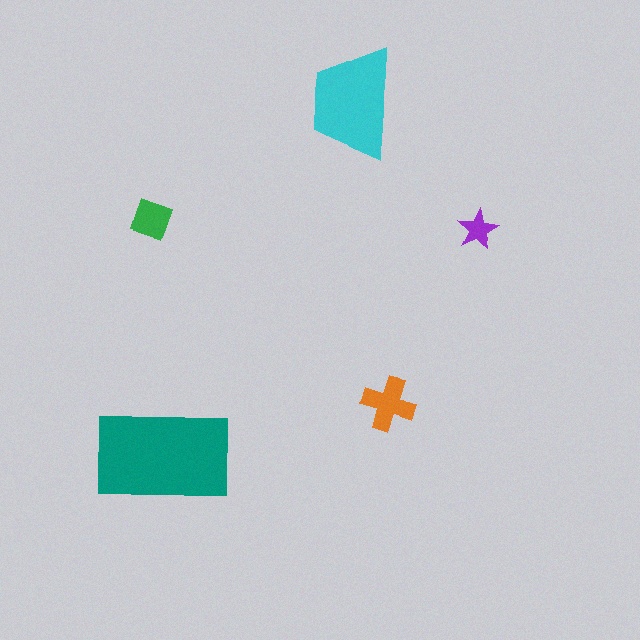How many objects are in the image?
There are 5 objects in the image.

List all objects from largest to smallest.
The teal rectangle, the cyan trapezoid, the orange cross, the green square, the purple star.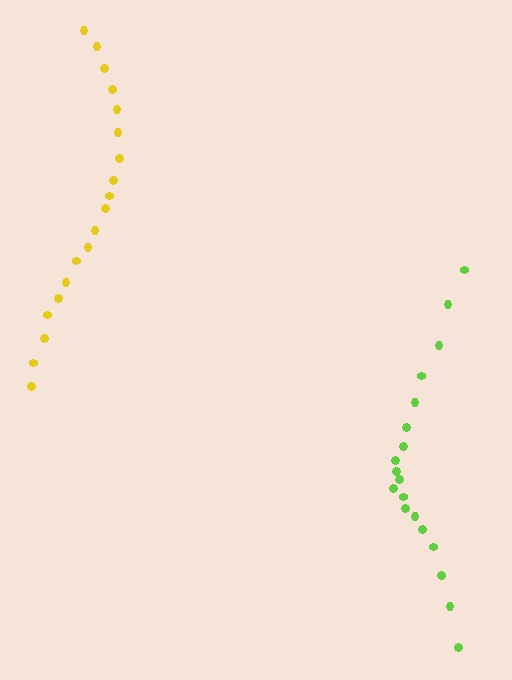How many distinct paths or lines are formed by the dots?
There are 2 distinct paths.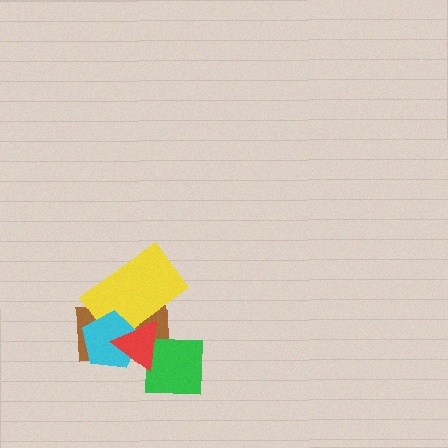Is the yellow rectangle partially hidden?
Yes, it is partially covered by another shape.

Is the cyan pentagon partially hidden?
Yes, it is partially covered by another shape.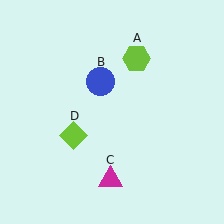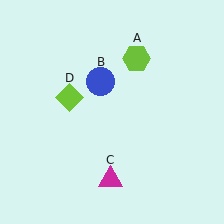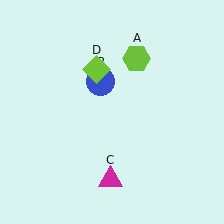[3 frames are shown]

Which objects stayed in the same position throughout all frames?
Lime hexagon (object A) and blue circle (object B) and magenta triangle (object C) remained stationary.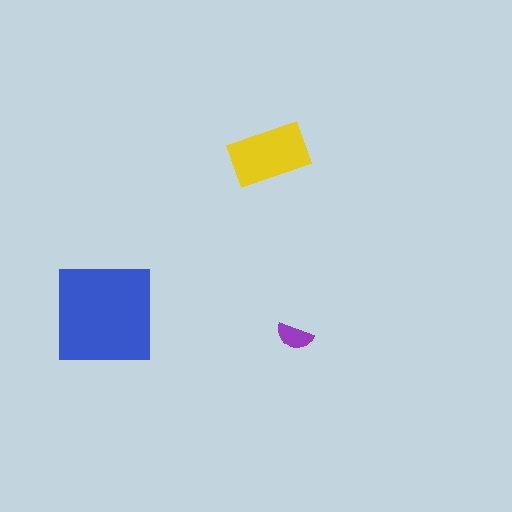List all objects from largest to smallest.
The blue square, the yellow rectangle, the purple semicircle.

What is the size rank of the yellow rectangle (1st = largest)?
2nd.